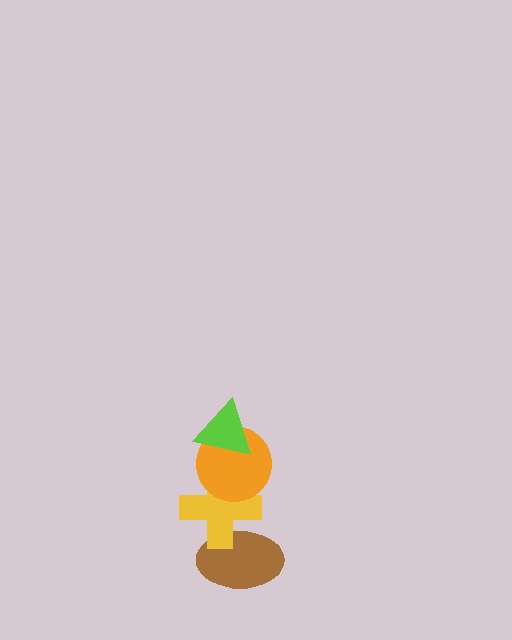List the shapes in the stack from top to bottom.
From top to bottom: the lime triangle, the orange circle, the yellow cross, the brown ellipse.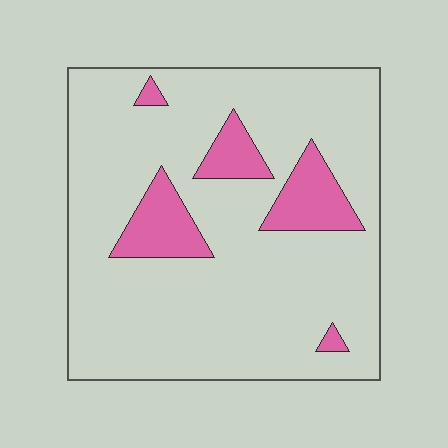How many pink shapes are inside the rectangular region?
5.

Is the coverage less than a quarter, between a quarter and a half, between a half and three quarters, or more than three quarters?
Less than a quarter.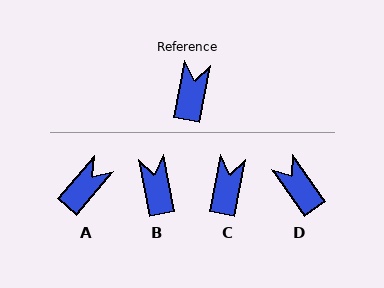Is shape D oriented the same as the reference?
No, it is off by about 46 degrees.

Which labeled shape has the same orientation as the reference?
C.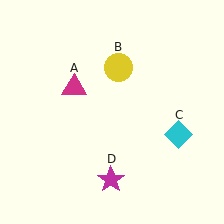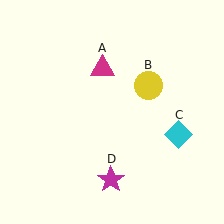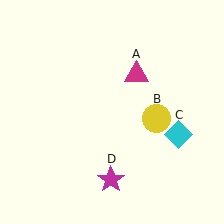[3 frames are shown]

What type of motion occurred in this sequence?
The magenta triangle (object A), yellow circle (object B) rotated clockwise around the center of the scene.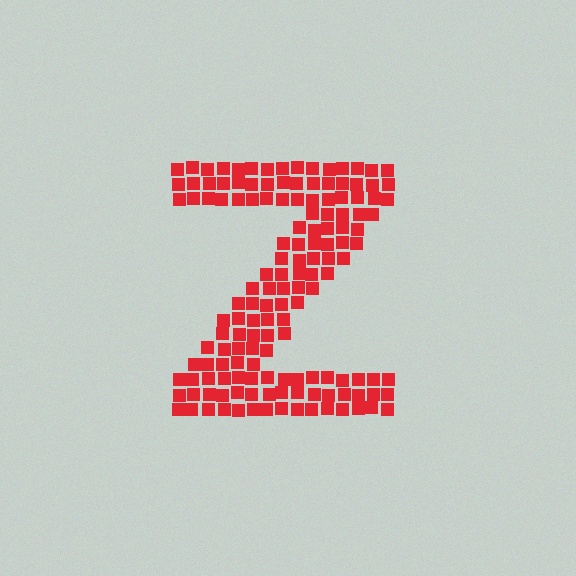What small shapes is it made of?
It is made of small squares.